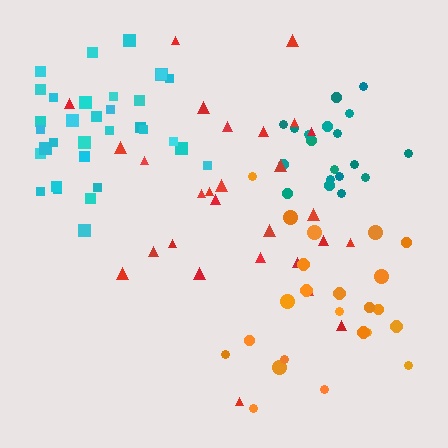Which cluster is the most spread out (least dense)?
Red.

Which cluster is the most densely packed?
Teal.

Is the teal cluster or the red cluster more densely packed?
Teal.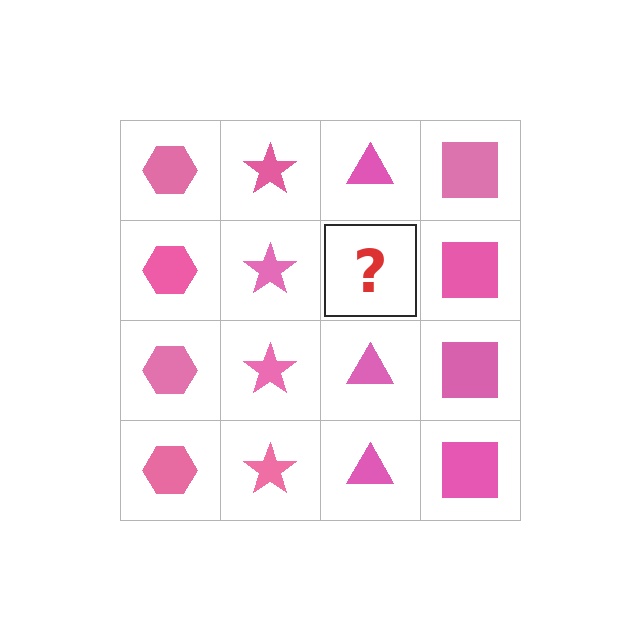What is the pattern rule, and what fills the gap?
The rule is that each column has a consistent shape. The gap should be filled with a pink triangle.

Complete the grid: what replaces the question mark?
The question mark should be replaced with a pink triangle.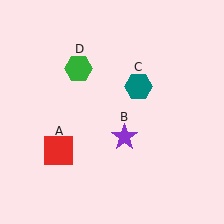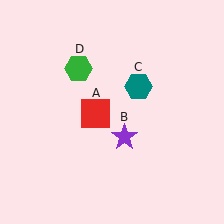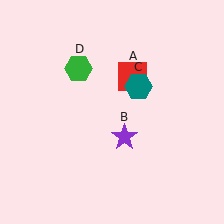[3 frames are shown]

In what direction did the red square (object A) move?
The red square (object A) moved up and to the right.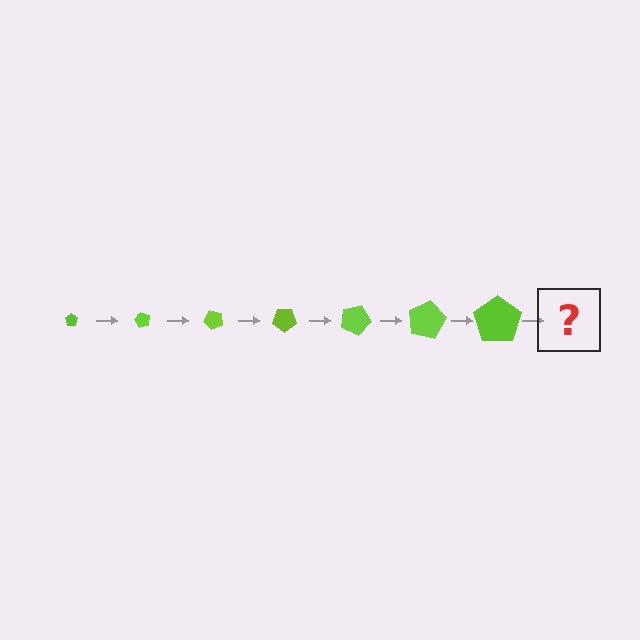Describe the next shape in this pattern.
It should be a pentagon, larger than the previous one and rotated 420 degrees from the start.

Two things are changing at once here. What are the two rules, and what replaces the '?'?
The two rules are that the pentagon grows larger each step and it rotates 60 degrees each step. The '?' should be a pentagon, larger than the previous one and rotated 420 degrees from the start.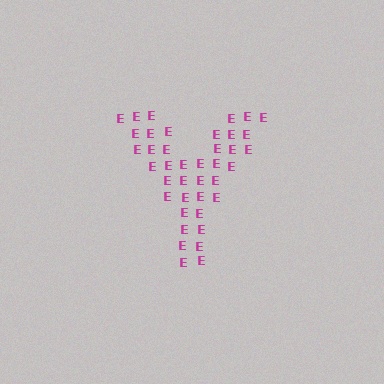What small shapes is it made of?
It is made of small letter E's.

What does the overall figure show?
The overall figure shows the letter Y.